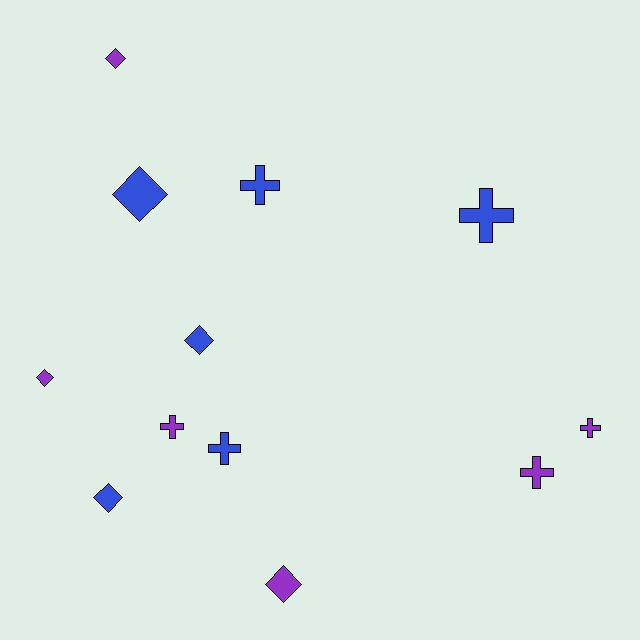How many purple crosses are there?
There are 3 purple crosses.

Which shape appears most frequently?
Diamond, with 6 objects.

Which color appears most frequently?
Blue, with 6 objects.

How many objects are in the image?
There are 12 objects.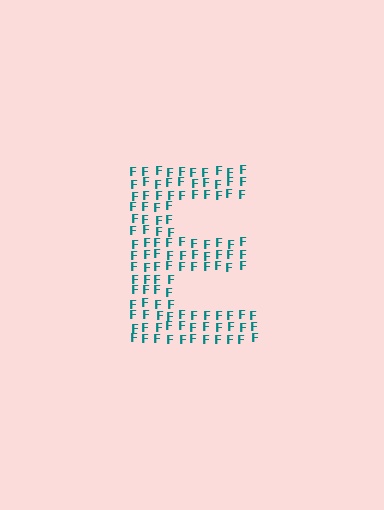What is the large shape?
The large shape is the letter E.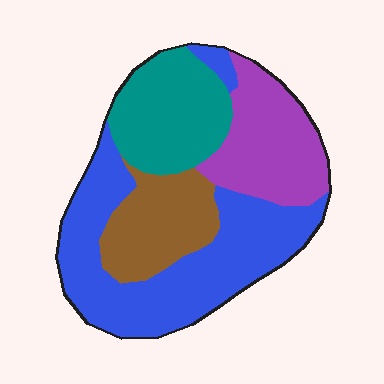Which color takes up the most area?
Blue, at roughly 40%.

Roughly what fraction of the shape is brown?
Brown covers 17% of the shape.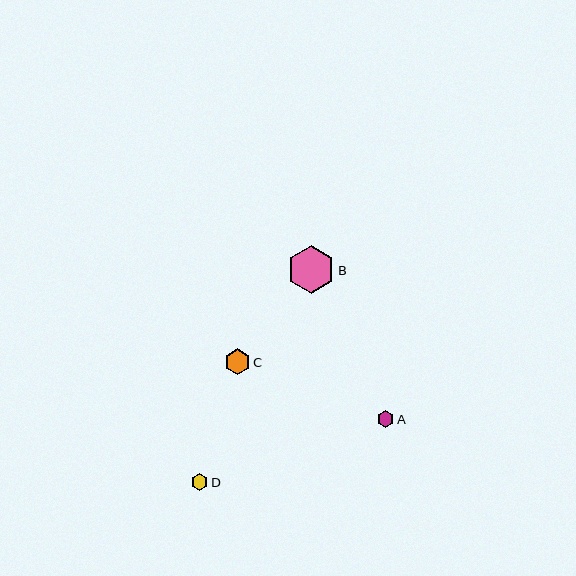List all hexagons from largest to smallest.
From largest to smallest: B, C, D, A.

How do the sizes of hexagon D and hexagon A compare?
Hexagon D and hexagon A are approximately the same size.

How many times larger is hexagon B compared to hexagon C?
Hexagon B is approximately 1.8 times the size of hexagon C.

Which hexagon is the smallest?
Hexagon A is the smallest with a size of approximately 17 pixels.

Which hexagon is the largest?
Hexagon B is the largest with a size of approximately 48 pixels.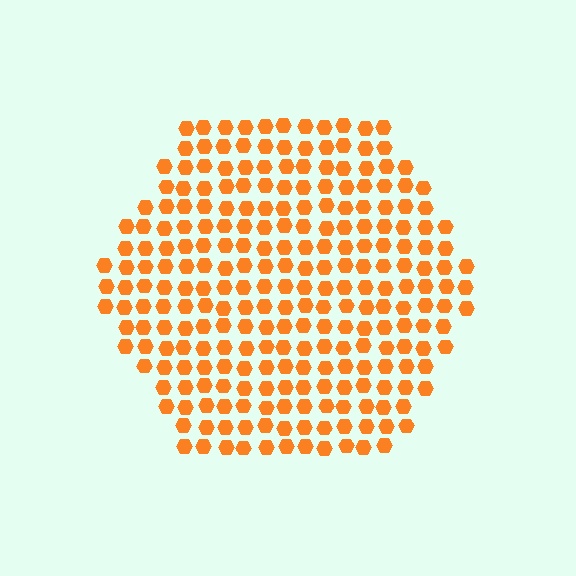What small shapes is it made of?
It is made of small hexagons.